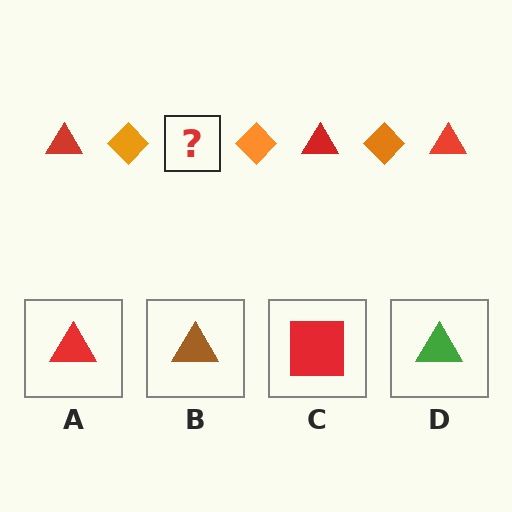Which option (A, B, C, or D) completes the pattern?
A.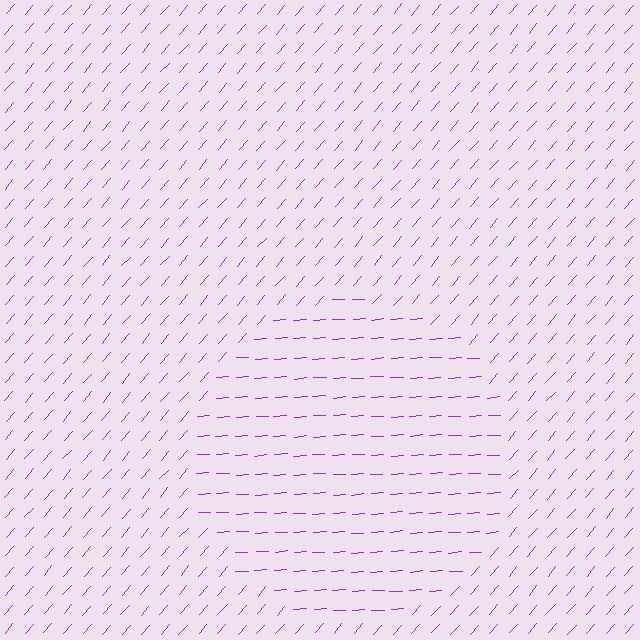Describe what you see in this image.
The image is filled with small purple line segments. A circle region in the image has lines oriented differently from the surrounding lines, creating a visible texture boundary.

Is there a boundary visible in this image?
Yes, there is a texture boundary formed by a change in line orientation.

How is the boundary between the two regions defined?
The boundary is defined purely by a change in line orientation (approximately 45 degrees difference). All lines are the same color and thickness.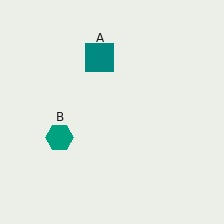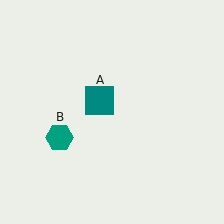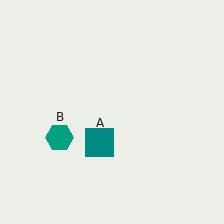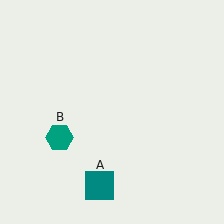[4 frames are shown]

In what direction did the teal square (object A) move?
The teal square (object A) moved down.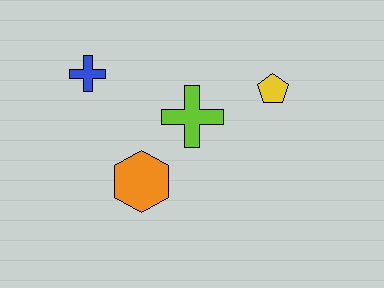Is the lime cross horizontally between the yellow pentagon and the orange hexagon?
Yes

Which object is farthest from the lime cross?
The blue cross is farthest from the lime cross.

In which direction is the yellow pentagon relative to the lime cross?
The yellow pentagon is to the right of the lime cross.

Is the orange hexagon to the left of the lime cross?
Yes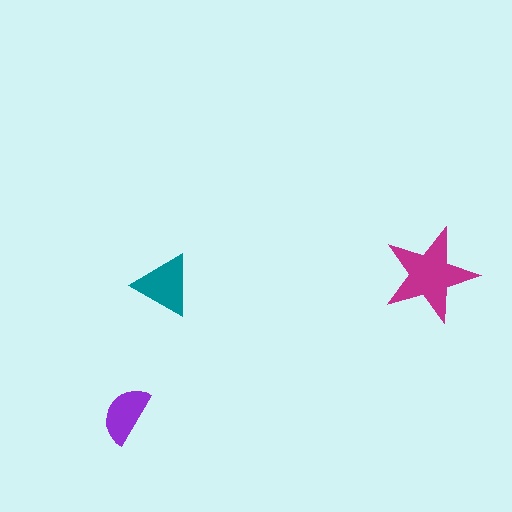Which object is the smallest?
The purple semicircle.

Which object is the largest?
The magenta star.